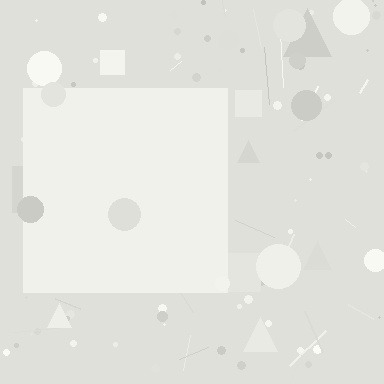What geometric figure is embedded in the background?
A square is embedded in the background.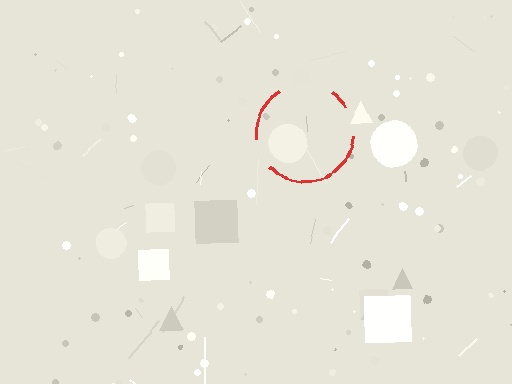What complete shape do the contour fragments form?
The contour fragments form a circle.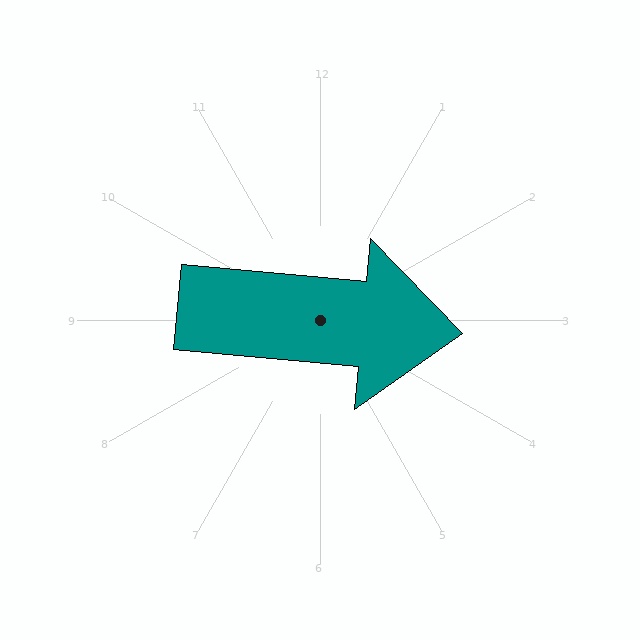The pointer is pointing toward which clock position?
Roughly 3 o'clock.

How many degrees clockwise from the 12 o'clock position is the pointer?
Approximately 95 degrees.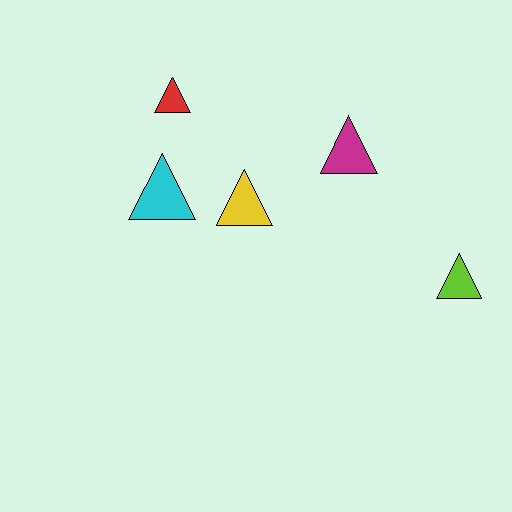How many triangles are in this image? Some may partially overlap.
There are 5 triangles.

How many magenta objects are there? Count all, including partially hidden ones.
There is 1 magenta object.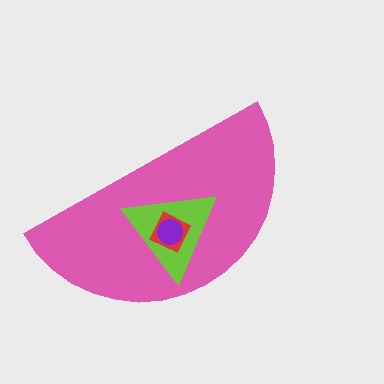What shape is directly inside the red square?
The purple circle.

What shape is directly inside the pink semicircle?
The lime triangle.